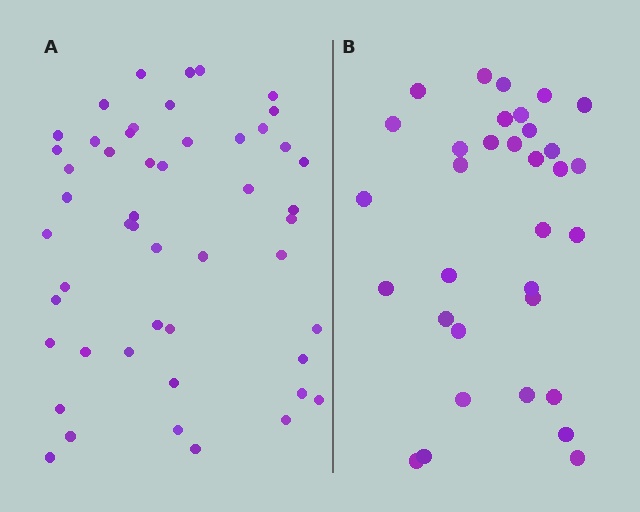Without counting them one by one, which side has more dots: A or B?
Region A (the left region) has more dots.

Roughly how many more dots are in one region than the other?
Region A has approximately 15 more dots than region B.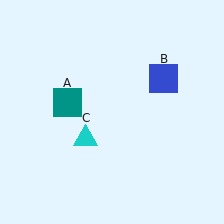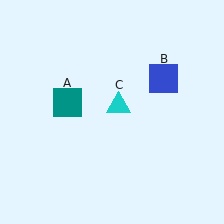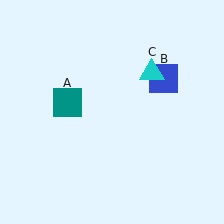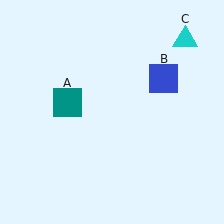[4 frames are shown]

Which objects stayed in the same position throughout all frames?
Teal square (object A) and blue square (object B) remained stationary.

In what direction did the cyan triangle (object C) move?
The cyan triangle (object C) moved up and to the right.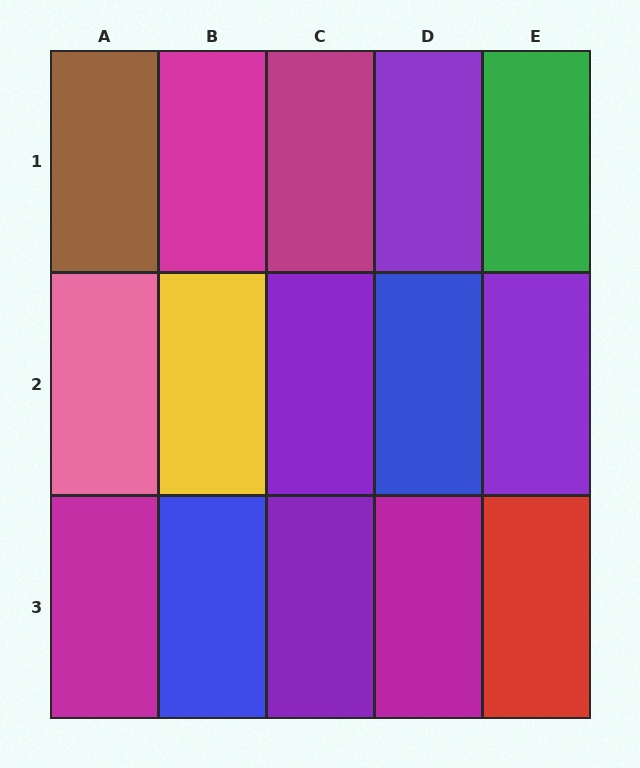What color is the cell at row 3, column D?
Magenta.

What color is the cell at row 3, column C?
Purple.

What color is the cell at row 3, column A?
Magenta.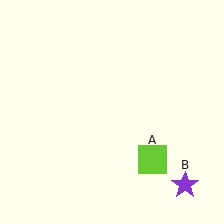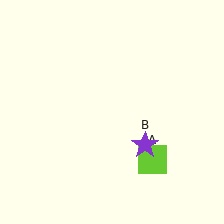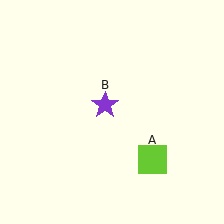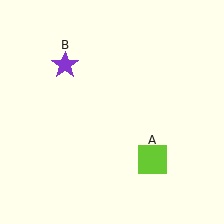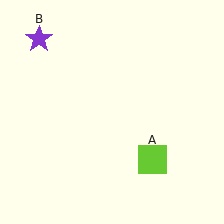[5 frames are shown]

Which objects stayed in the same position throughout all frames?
Lime square (object A) remained stationary.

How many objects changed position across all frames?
1 object changed position: purple star (object B).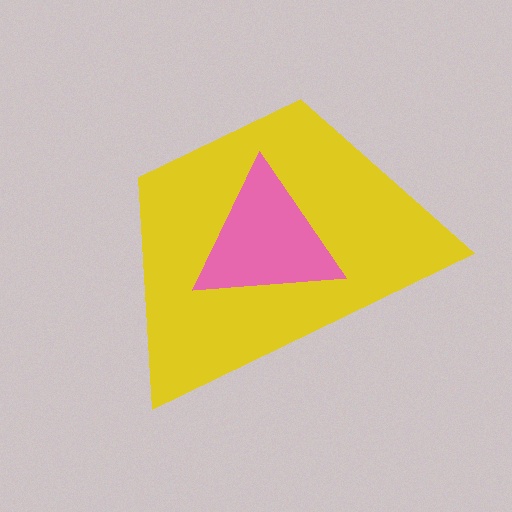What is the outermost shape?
The yellow trapezoid.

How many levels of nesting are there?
2.